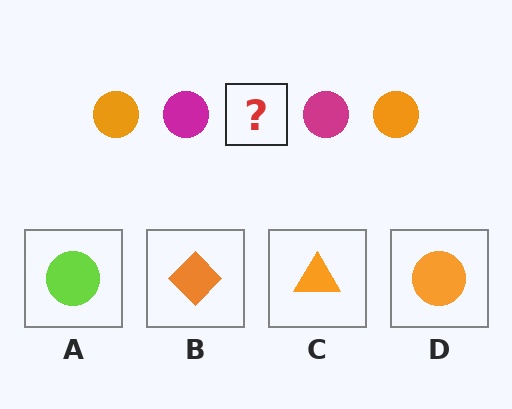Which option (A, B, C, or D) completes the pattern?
D.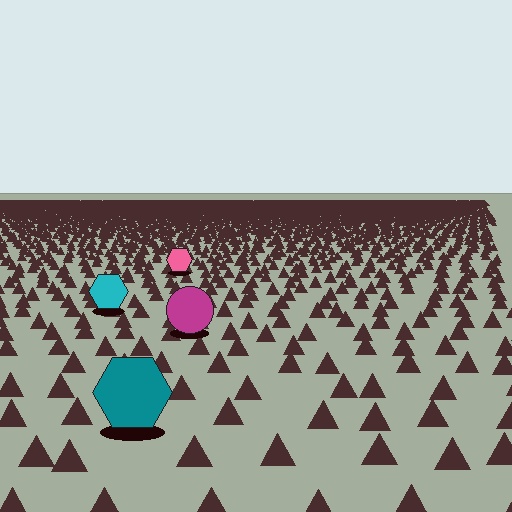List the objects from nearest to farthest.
From nearest to farthest: the teal hexagon, the magenta circle, the cyan hexagon, the pink hexagon.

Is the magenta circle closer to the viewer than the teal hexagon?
No. The teal hexagon is closer — you can tell from the texture gradient: the ground texture is coarser near it.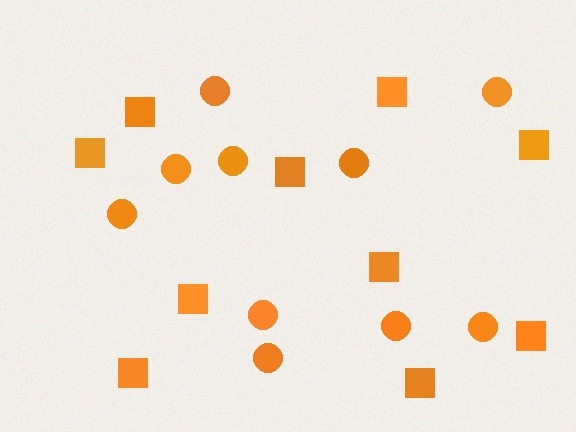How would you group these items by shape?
There are 2 groups: one group of circles (10) and one group of squares (10).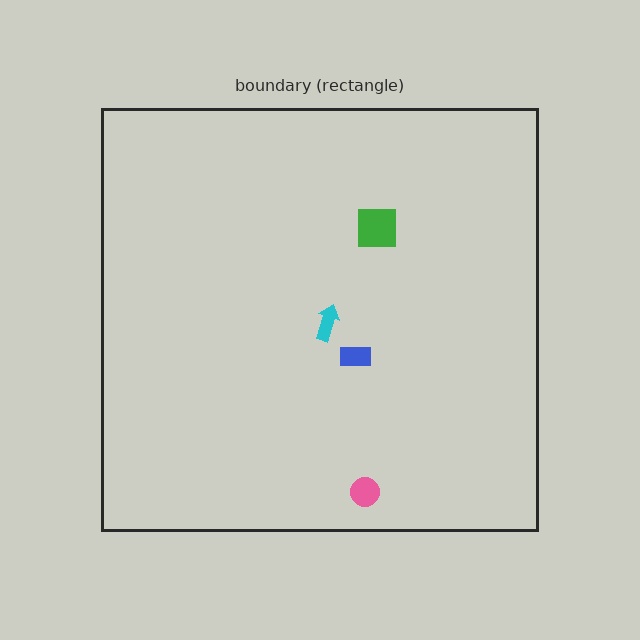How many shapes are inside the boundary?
4 inside, 0 outside.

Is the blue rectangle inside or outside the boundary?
Inside.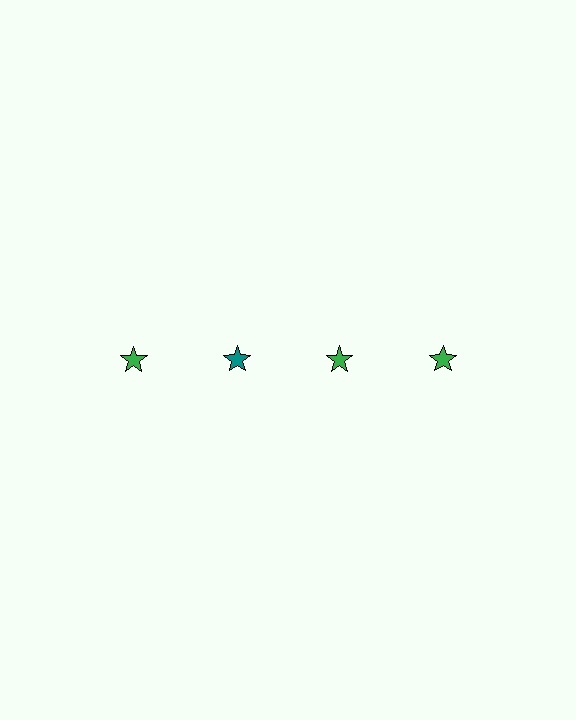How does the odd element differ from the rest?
It has a different color: teal instead of green.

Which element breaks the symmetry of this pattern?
The teal star in the top row, second from left column breaks the symmetry. All other shapes are green stars.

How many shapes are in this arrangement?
There are 4 shapes arranged in a grid pattern.